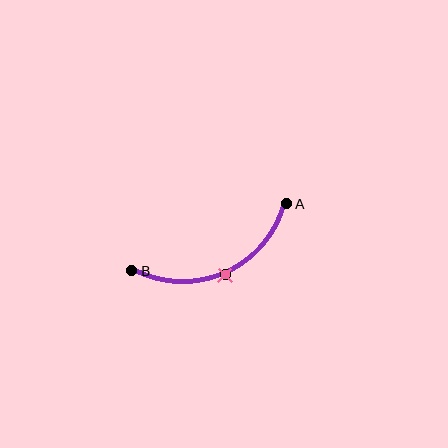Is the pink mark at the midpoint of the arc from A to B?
Yes. The pink mark lies on the arc at equal arc-length from both A and B — it is the arc midpoint.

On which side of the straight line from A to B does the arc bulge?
The arc bulges below the straight line connecting A and B.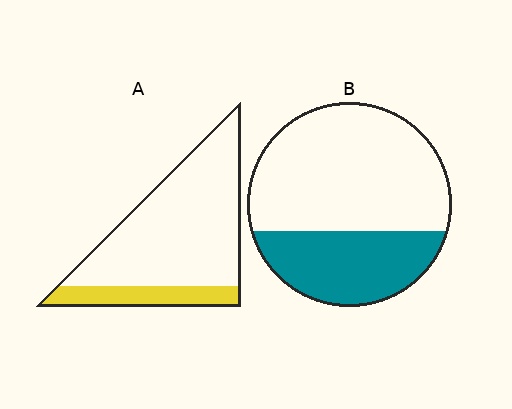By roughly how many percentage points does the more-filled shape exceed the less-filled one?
By roughly 15 percentage points (B over A).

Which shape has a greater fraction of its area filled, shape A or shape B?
Shape B.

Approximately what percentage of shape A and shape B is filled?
A is approximately 20% and B is approximately 35%.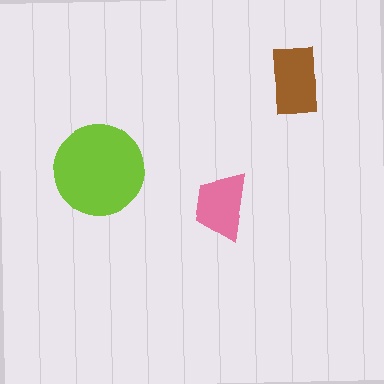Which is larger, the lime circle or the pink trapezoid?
The lime circle.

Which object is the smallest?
The pink trapezoid.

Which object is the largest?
The lime circle.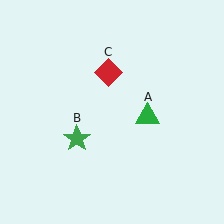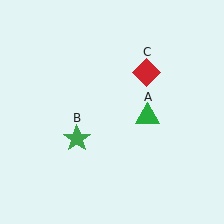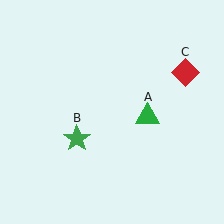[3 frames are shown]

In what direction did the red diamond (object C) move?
The red diamond (object C) moved right.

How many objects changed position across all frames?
1 object changed position: red diamond (object C).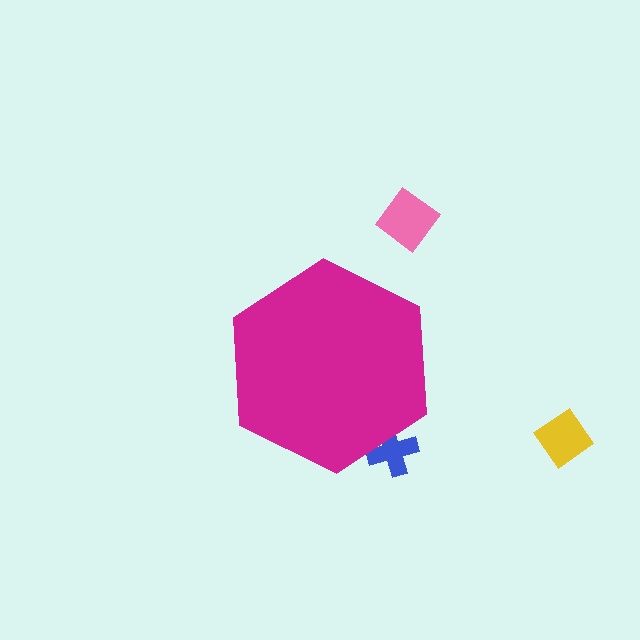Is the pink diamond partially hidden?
No, the pink diamond is fully visible.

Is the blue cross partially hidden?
Yes, the blue cross is partially hidden behind the magenta hexagon.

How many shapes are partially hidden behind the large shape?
1 shape is partially hidden.